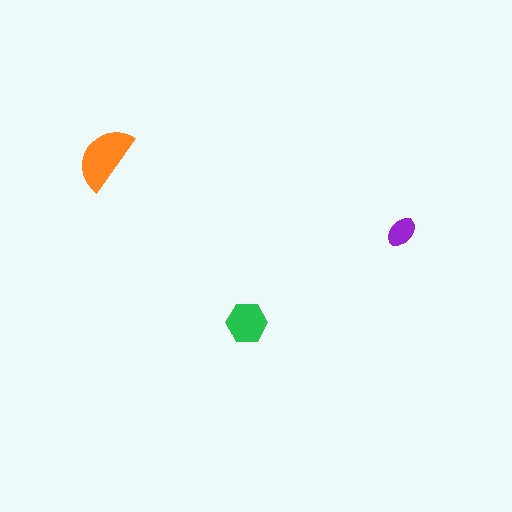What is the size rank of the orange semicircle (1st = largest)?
1st.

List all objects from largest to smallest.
The orange semicircle, the green hexagon, the purple ellipse.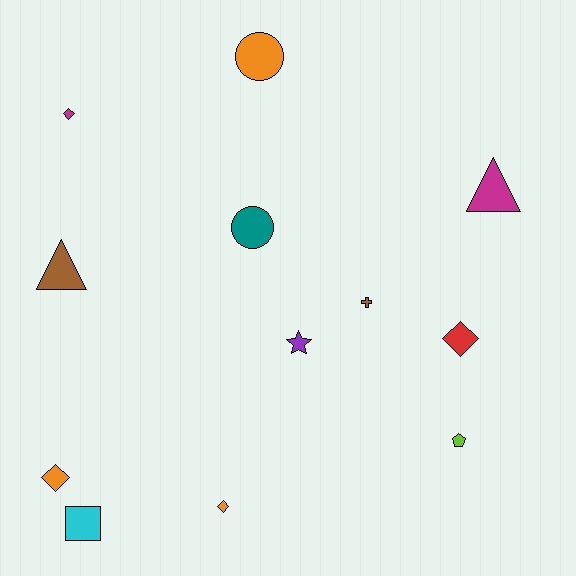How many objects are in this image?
There are 12 objects.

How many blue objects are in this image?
There are no blue objects.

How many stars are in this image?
There is 1 star.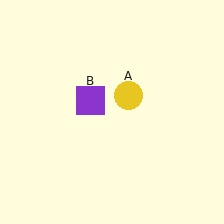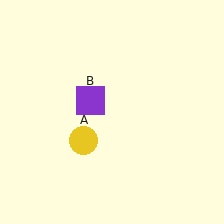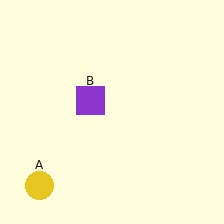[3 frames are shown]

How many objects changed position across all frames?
1 object changed position: yellow circle (object A).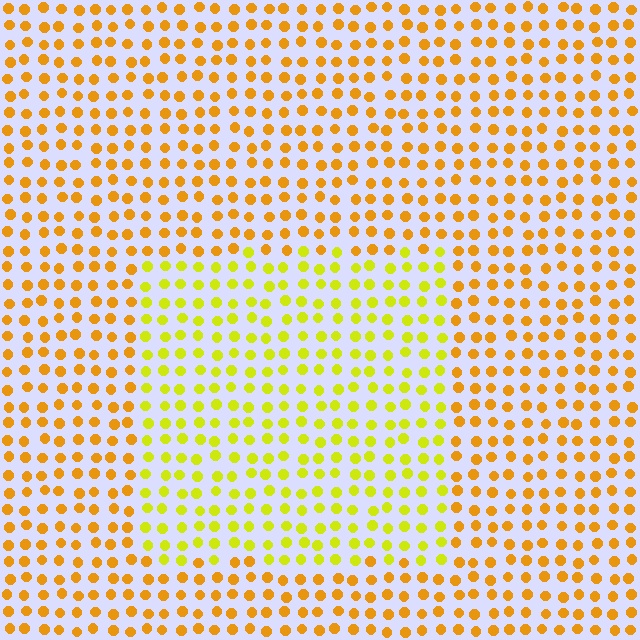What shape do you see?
I see a rectangle.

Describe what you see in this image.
The image is filled with small orange elements in a uniform arrangement. A rectangle-shaped region is visible where the elements are tinted to a slightly different hue, forming a subtle color boundary.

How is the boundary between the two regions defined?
The boundary is defined purely by a slight shift in hue (about 31 degrees). Spacing, size, and orientation are identical on both sides.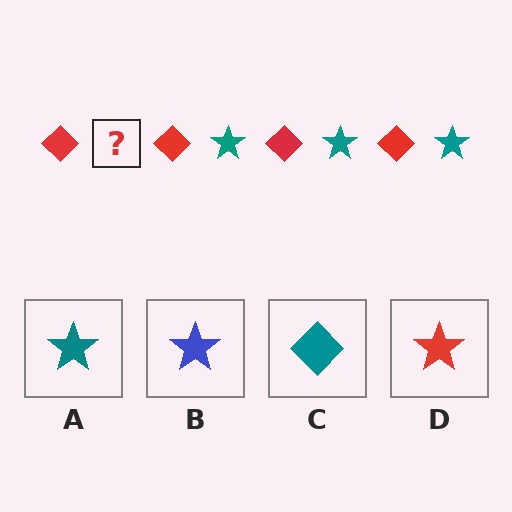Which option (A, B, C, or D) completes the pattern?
A.